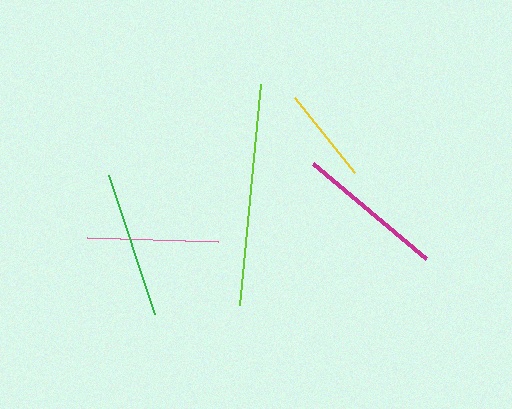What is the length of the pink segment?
The pink segment is approximately 132 pixels long.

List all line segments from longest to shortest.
From longest to shortest: lime, magenta, green, pink, yellow.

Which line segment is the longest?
The lime line is the longest at approximately 221 pixels.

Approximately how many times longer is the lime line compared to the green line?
The lime line is approximately 1.5 times the length of the green line.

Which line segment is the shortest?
The yellow line is the shortest at approximately 96 pixels.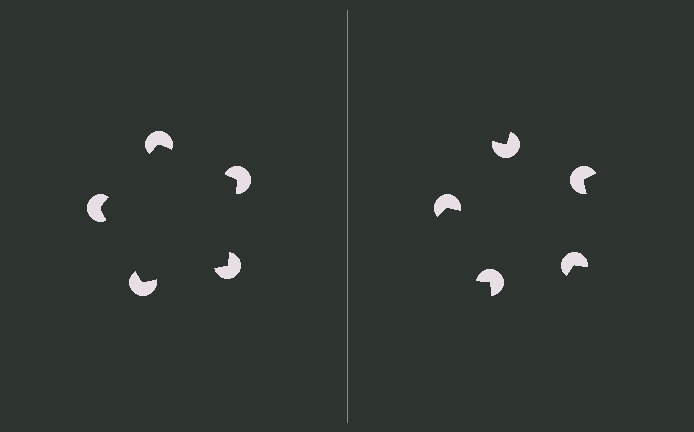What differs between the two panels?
The pac-man discs are positioned identically on both sides; only the wedge orientations differ. On the left they align to a pentagon; on the right they are misaligned.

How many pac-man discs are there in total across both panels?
10 — 5 on each side.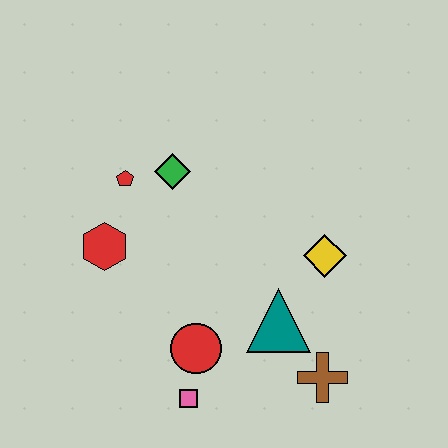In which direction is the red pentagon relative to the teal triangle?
The red pentagon is to the left of the teal triangle.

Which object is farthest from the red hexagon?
The brown cross is farthest from the red hexagon.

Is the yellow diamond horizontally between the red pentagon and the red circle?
No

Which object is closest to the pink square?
The red circle is closest to the pink square.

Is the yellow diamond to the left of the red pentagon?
No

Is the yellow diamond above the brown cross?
Yes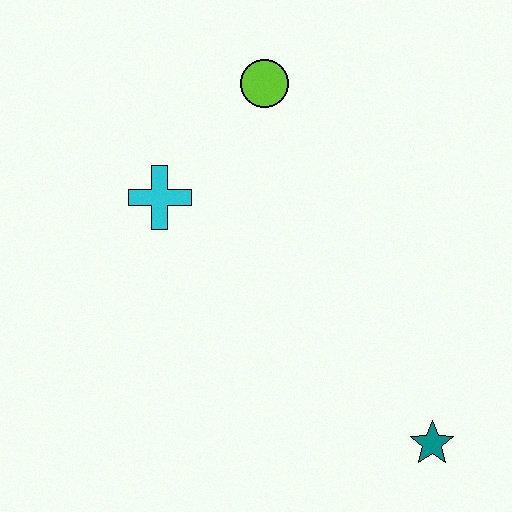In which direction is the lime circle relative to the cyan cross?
The lime circle is above the cyan cross.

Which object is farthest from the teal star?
The lime circle is farthest from the teal star.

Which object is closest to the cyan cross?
The lime circle is closest to the cyan cross.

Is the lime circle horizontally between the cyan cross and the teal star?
Yes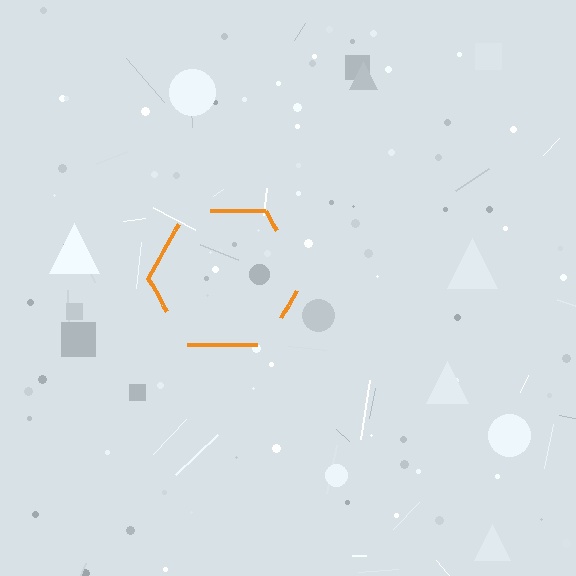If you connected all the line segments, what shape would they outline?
They would outline a hexagon.